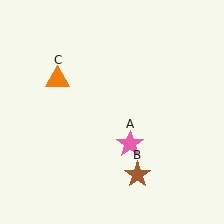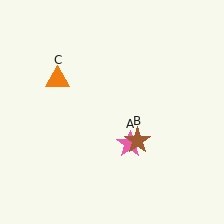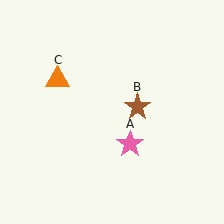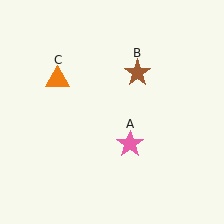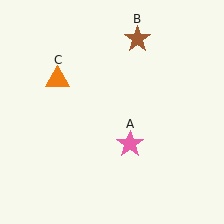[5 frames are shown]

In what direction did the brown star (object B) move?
The brown star (object B) moved up.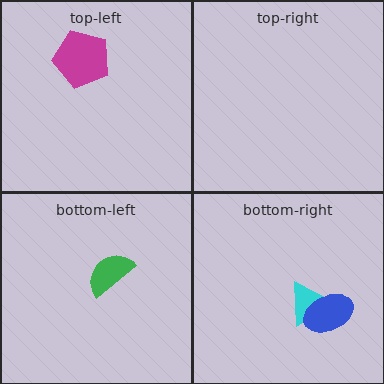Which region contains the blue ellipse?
The bottom-right region.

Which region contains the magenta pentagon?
The top-left region.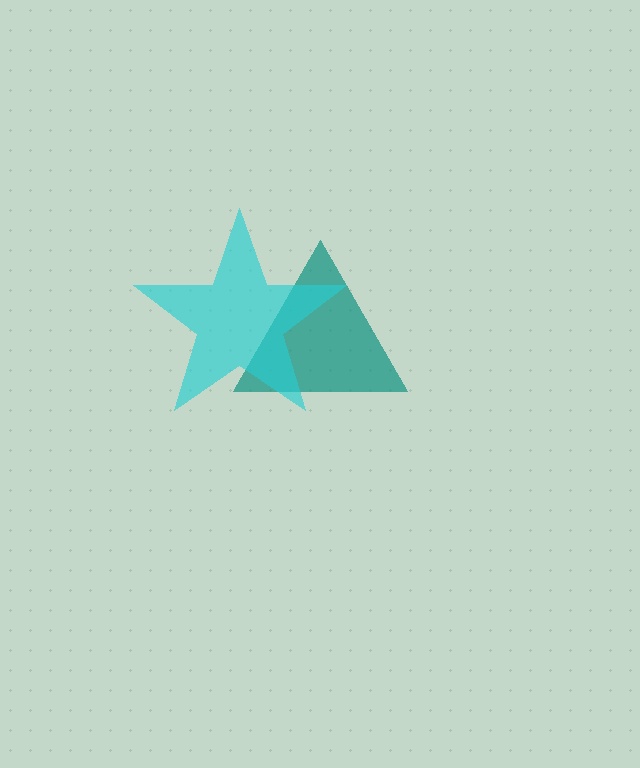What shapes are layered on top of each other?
The layered shapes are: a teal triangle, a cyan star.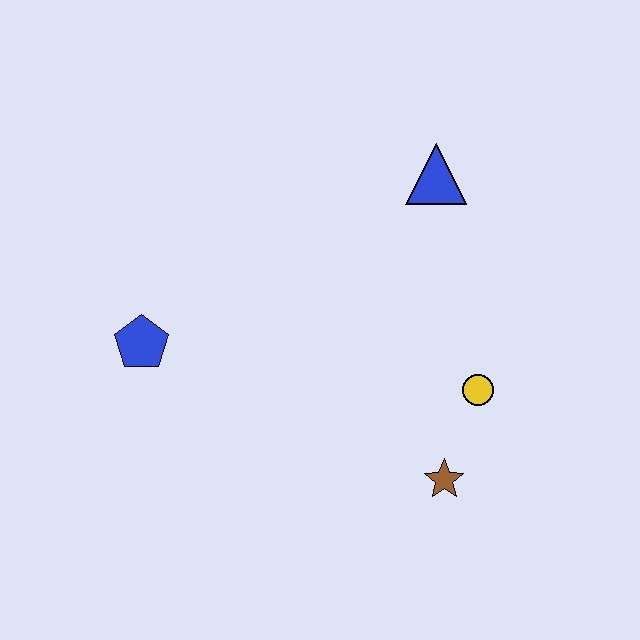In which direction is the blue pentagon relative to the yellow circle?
The blue pentagon is to the left of the yellow circle.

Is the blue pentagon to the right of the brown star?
No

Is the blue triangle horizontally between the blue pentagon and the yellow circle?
Yes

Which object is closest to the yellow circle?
The brown star is closest to the yellow circle.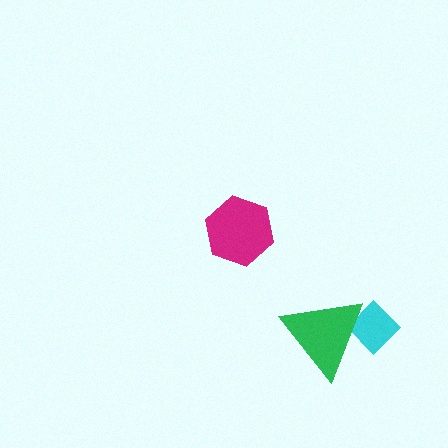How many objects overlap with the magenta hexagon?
0 objects overlap with the magenta hexagon.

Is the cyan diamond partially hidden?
Yes, it is partially covered by another shape.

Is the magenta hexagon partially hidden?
No, no other shape covers it.